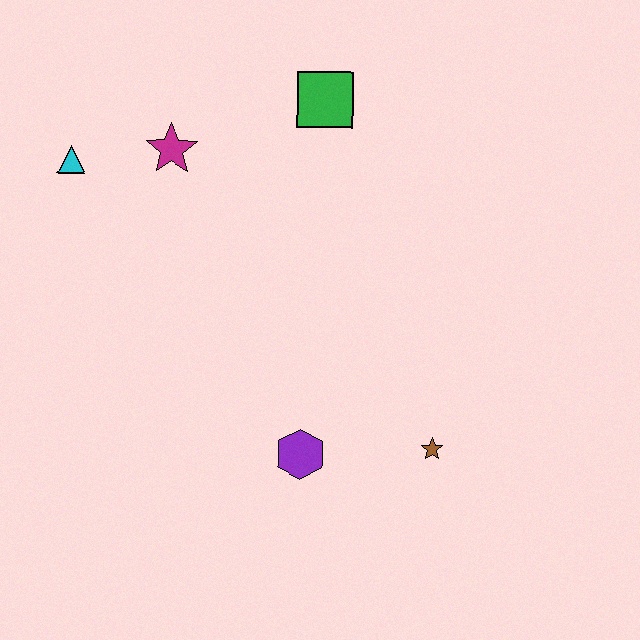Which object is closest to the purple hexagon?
The brown star is closest to the purple hexagon.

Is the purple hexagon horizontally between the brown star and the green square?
No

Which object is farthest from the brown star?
The cyan triangle is farthest from the brown star.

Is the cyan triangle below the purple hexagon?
No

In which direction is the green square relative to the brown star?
The green square is above the brown star.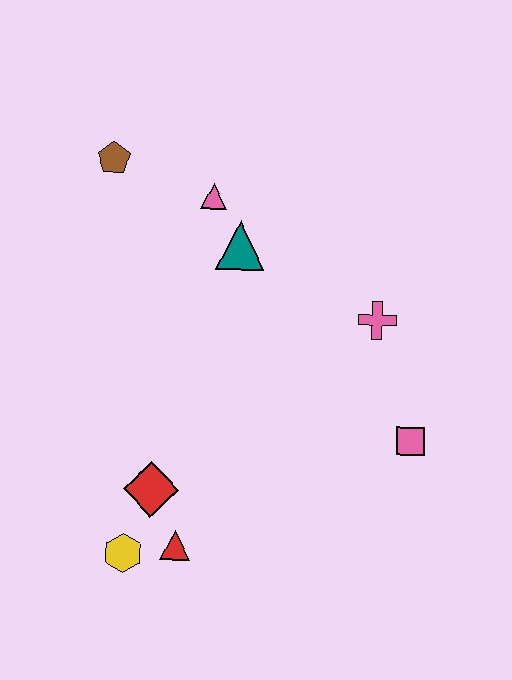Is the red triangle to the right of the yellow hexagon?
Yes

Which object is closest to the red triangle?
The yellow hexagon is closest to the red triangle.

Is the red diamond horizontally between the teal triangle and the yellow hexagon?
Yes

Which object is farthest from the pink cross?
The yellow hexagon is farthest from the pink cross.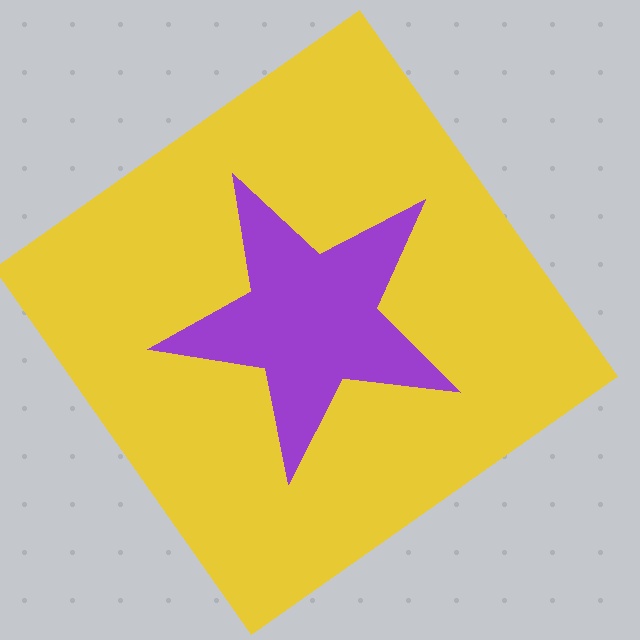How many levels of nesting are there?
2.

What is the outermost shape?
The yellow diamond.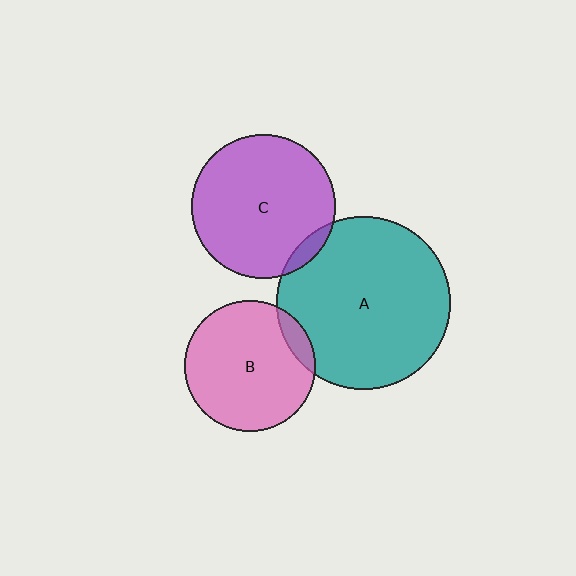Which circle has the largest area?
Circle A (teal).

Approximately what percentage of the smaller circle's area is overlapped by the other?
Approximately 5%.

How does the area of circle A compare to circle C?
Approximately 1.4 times.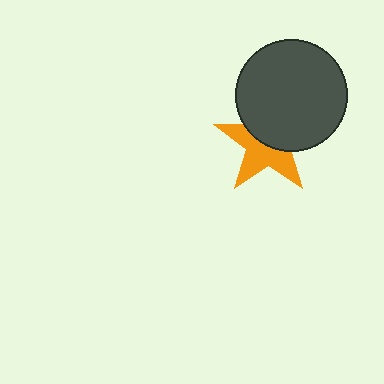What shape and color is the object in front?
The object in front is a dark gray circle.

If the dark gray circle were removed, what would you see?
You would see the complete orange star.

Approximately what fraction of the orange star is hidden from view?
Roughly 48% of the orange star is hidden behind the dark gray circle.